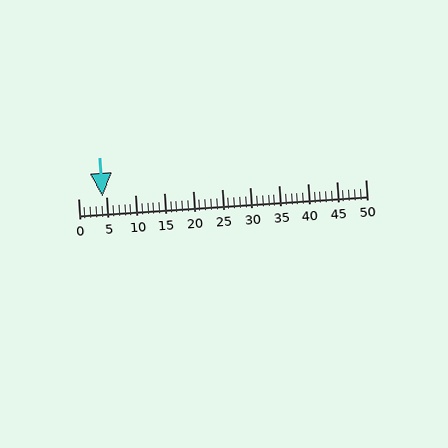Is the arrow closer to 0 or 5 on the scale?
The arrow is closer to 5.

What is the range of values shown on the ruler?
The ruler shows values from 0 to 50.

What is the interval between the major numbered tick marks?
The major tick marks are spaced 5 units apart.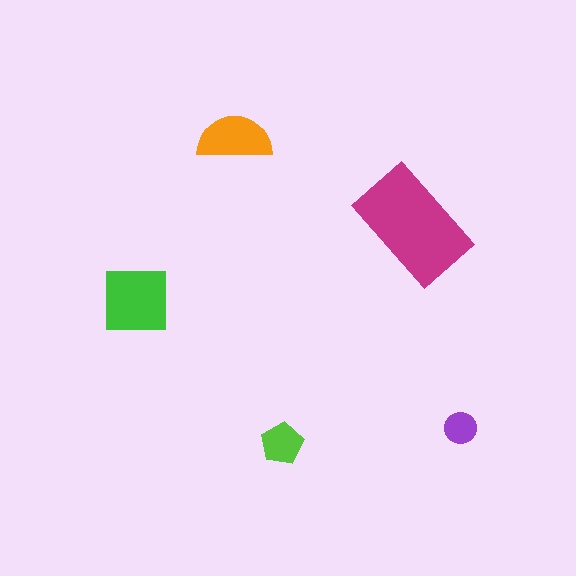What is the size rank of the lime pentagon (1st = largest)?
4th.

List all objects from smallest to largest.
The purple circle, the lime pentagon, the orange semicircle, the green square, the magenta rectangle.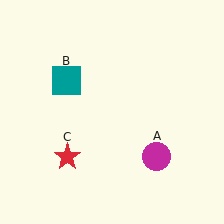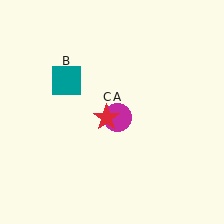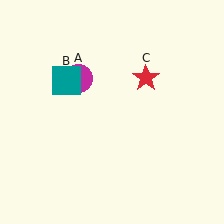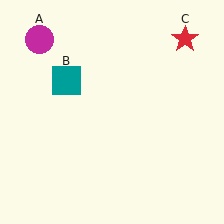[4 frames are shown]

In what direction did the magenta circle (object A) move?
The magenta circle (object A) moved up and to the left.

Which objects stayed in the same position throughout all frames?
Teal square (object B) remained stationary.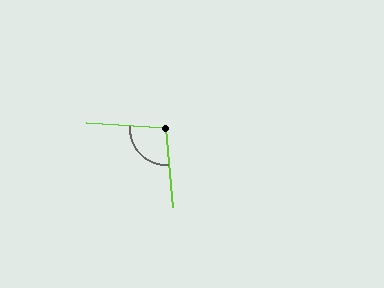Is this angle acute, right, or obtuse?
It is obtuse.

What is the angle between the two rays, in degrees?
Approximately 99 degrees.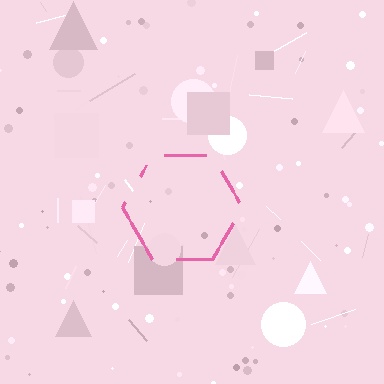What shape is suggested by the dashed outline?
The dashed outline suggests a hexagon.